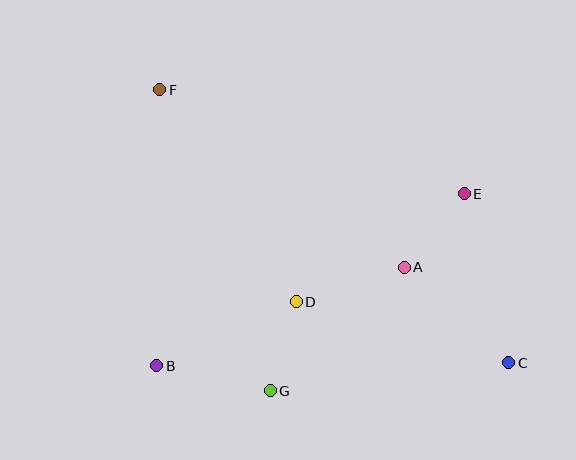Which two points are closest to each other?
Points D and G are closest to each other.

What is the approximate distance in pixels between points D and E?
The distance between D and E is approximately 200 pixels.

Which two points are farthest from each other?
Points C and F are farthest from each other.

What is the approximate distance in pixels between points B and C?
The distance between B and C is approximately 352 pixels.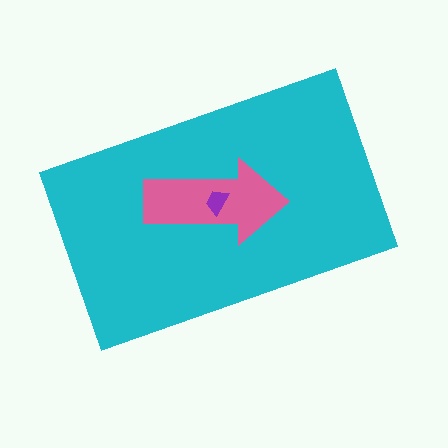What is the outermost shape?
The cyan rectangle.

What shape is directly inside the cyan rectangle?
The pink arrow.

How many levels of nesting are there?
3.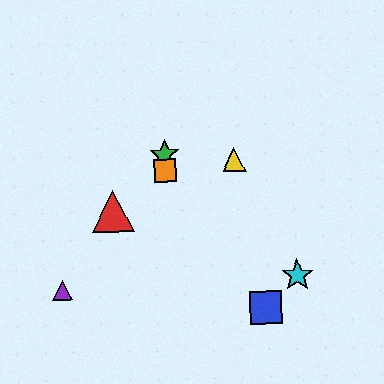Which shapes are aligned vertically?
The green star, the orange square are aligned vertically.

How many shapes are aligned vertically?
2 shapes (the green star, the orange square) are aligned vertically.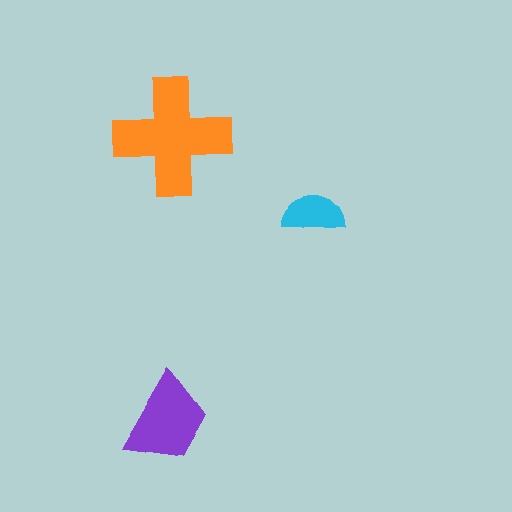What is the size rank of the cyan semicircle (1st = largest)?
3rd.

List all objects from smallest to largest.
The cyan semicircle, the purple trapezoid, the orange cross.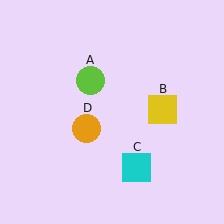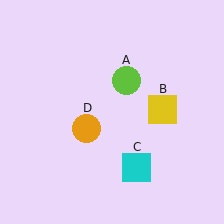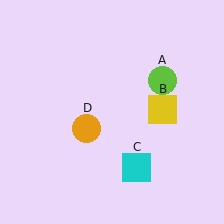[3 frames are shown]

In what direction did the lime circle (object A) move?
The lime circle (object A) moved right.